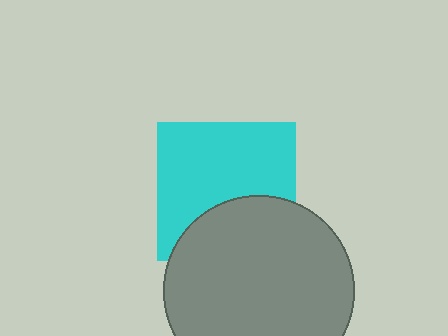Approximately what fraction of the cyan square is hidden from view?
Roughly 35% of the cyan square is hidden behind the gray circle.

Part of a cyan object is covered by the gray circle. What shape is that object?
It is a square.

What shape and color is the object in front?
The object in front is a gray circle.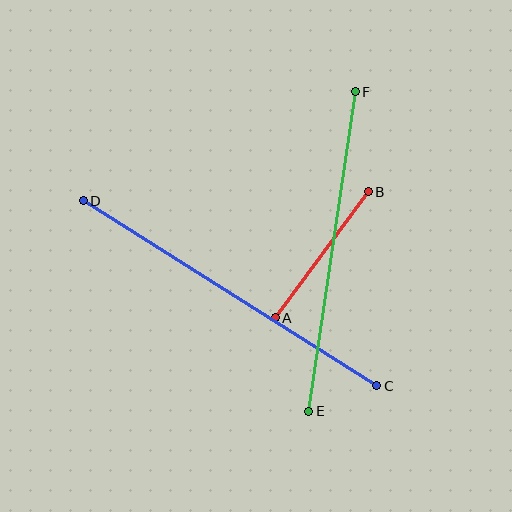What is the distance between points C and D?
The distance is approximately 347 pixels.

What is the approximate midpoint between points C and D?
The midpoint is at approximately (230, 293) pixels.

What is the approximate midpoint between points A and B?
The midpoint is at approximately (322, 255) pixels.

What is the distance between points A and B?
The distance is approximately 157 pixels.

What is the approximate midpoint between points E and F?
The midpoint is at approximately (332, 252) pixels.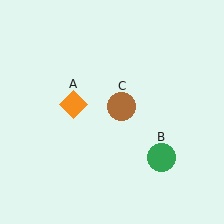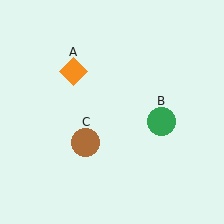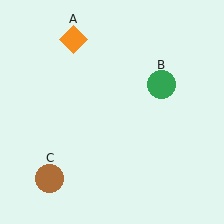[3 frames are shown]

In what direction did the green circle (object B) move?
The green circle (object B) moved up.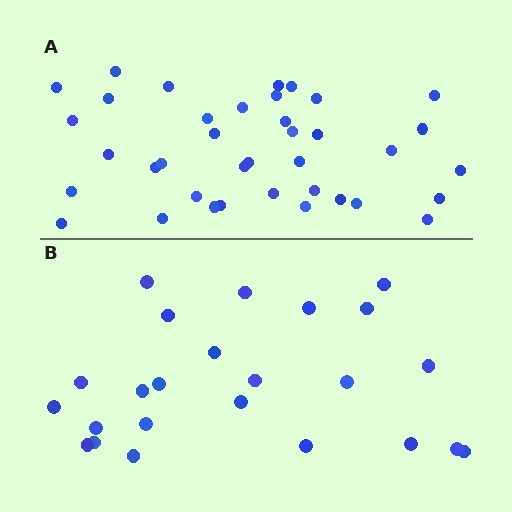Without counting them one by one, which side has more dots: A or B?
Region A (the top region) has more dots.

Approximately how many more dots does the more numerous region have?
Region A has approximately 15 more dots than region B.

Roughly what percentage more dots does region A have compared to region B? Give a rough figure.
About 60% more.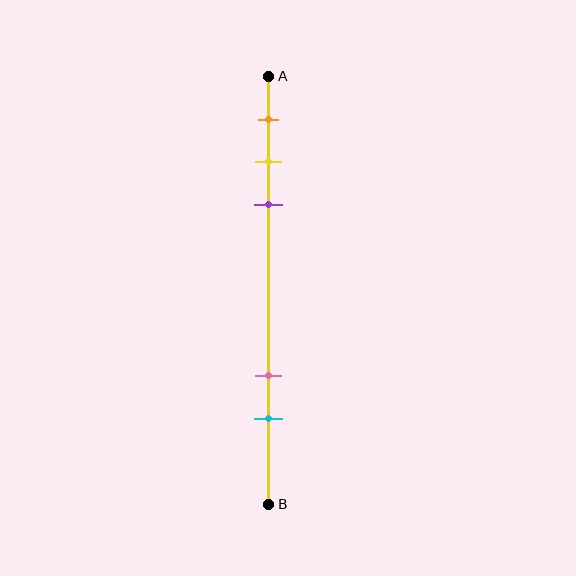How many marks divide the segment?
There are 5 marks dividing the segment.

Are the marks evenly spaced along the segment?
No, the marks are not evenly spaced.